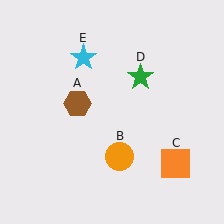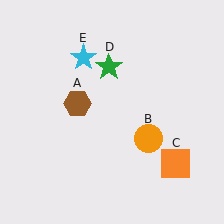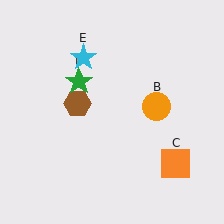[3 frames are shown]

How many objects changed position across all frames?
2 objects changed position: orange circle (object B), green star (object D).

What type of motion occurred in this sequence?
The orange circle (object B), green star (object D) rotated counterclockwise around the center of the scene.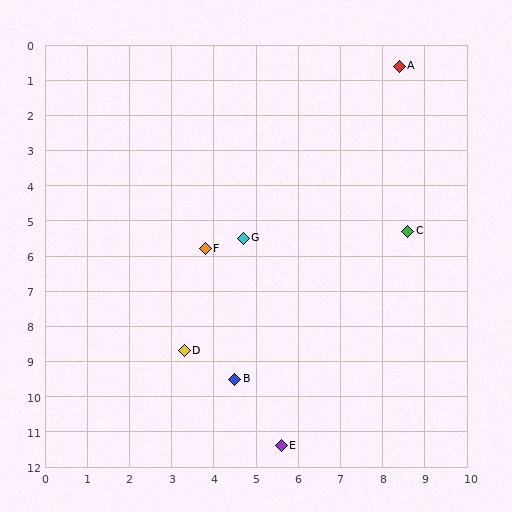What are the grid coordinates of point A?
Point A is at approximately (8.4, 0.6).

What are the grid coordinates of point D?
Point D is at approximately (3.3, 8.7).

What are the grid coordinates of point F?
Point F is at approximately (3.8, 5.8).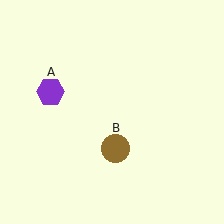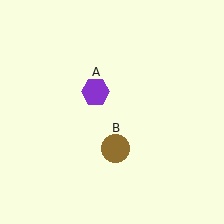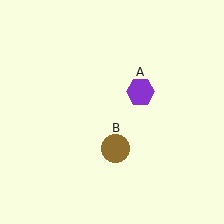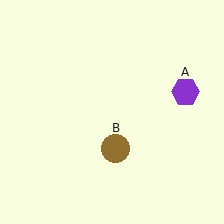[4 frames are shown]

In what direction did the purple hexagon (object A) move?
The purple hexagon (object A) moved right.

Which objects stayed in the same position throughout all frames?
Brown circle (object B) remained stationary.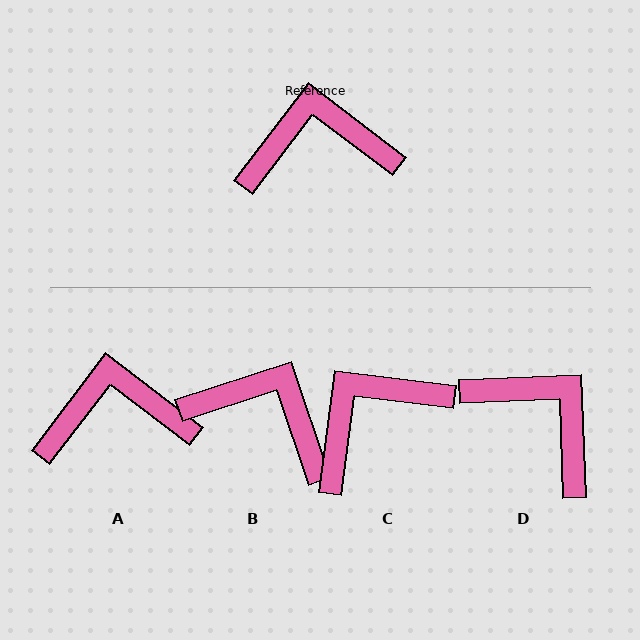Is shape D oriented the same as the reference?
No, it is off by about 51 degrees.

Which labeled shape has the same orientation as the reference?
A.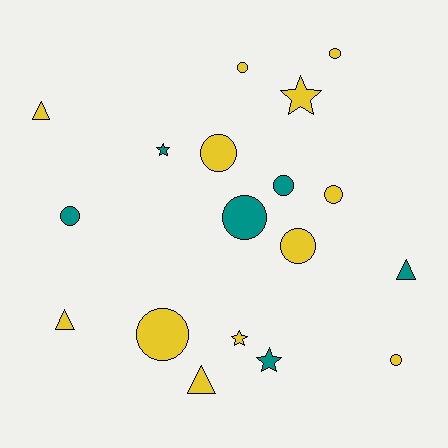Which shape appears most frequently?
Circle, with 10 objects.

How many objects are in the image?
There are 18 objects.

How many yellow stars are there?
There are 2 yellow stars.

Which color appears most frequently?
Yellow, with 12 objects.